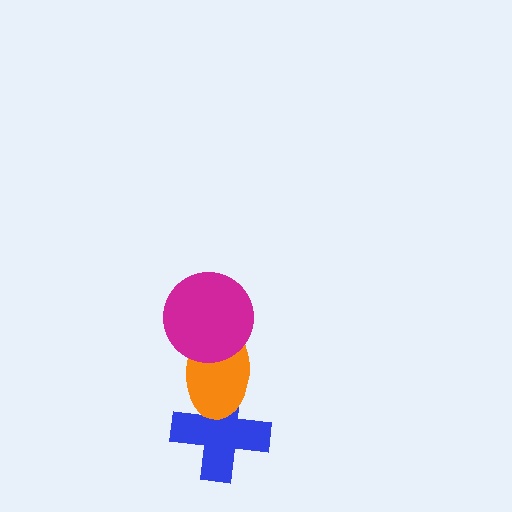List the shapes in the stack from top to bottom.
From top to bottom: the magenta circle, the orange ellipse, the blue cross.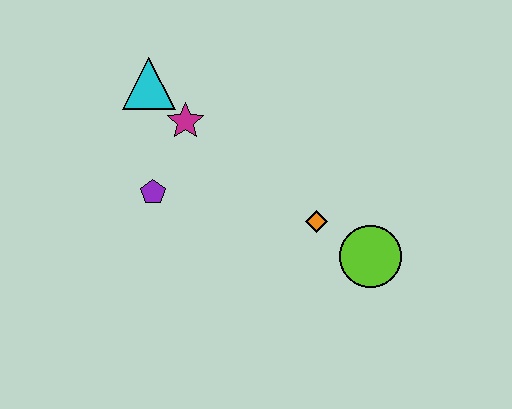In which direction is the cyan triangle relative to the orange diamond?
The cyan triangle is to the left of the orange diamond.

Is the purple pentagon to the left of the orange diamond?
Yes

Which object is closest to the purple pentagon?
The magenta star is closest to the purple pentagon.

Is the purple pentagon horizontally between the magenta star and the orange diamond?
No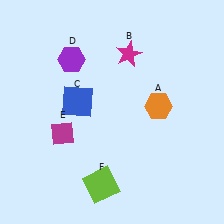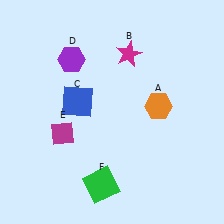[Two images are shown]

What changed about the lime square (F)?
In Image 1, F is lime. In Image 2, it changed to green.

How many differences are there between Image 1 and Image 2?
There is 1 difference between the two images.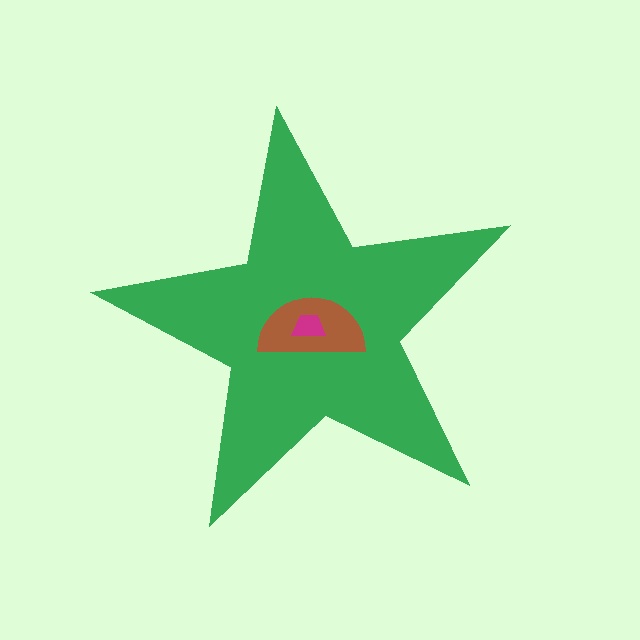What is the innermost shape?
The magenta trapezoid.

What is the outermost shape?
The green star.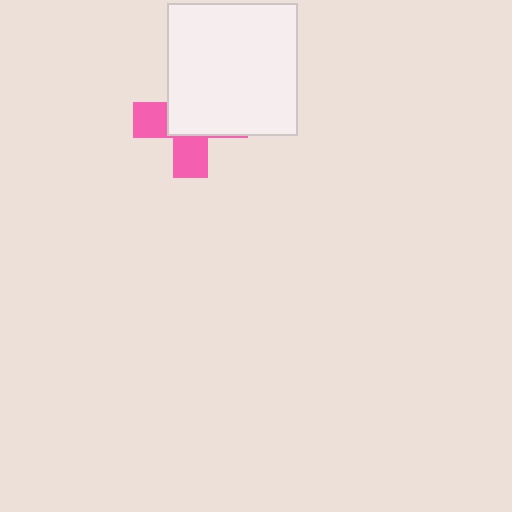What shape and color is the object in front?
The object in front is a white rectangle.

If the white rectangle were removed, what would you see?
You would see the complete pink cross.